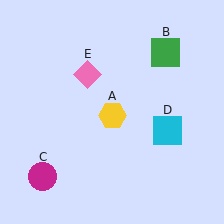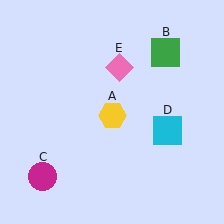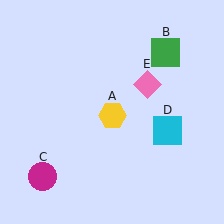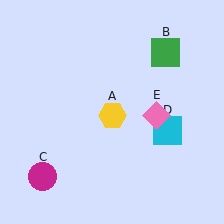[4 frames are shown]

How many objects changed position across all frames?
1 object changed position: pink diamond (object E).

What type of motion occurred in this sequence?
The pink diamond (object E) rotated clockwise around the center of the scene.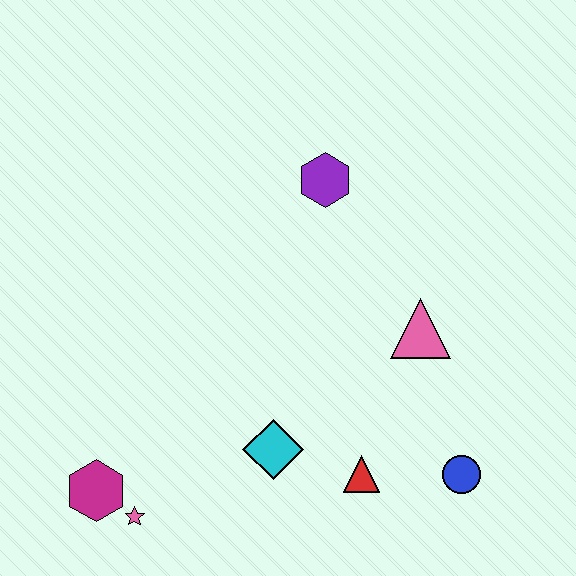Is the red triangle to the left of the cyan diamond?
No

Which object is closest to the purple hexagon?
The pink triangle is closest to the purple hexagon.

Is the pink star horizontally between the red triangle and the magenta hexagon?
Yes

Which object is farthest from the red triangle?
The purple hexagon is farthest from the red triangle.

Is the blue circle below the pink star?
No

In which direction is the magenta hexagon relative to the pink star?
The magenta hexagon is to the left of the pink star.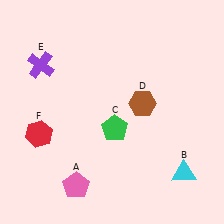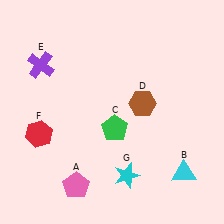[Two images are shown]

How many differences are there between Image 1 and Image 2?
There is 1 difference between the two images.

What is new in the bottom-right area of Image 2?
A cyan star (G) was added in the bottom-right area of Image 2.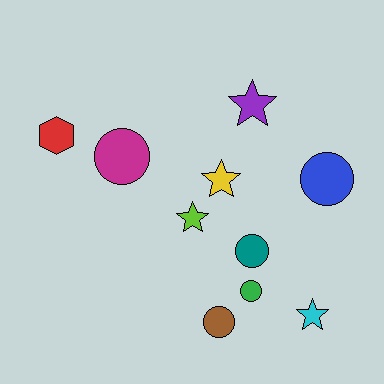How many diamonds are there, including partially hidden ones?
There are no diamonds.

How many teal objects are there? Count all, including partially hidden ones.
There is 1 teal object.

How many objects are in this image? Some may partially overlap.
There are 10 objects.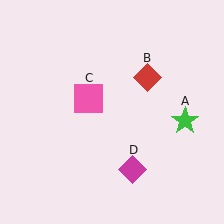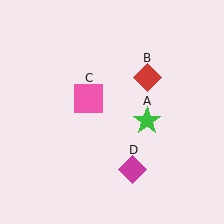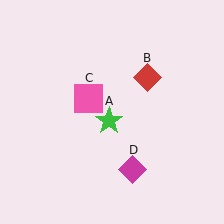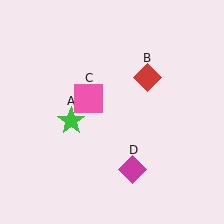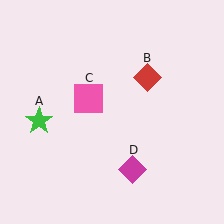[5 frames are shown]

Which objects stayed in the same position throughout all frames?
Red diamond (object B) and pink square (object C) and magenta diamond (object D) remained stationary.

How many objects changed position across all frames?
1 object changed position: green star (object A).